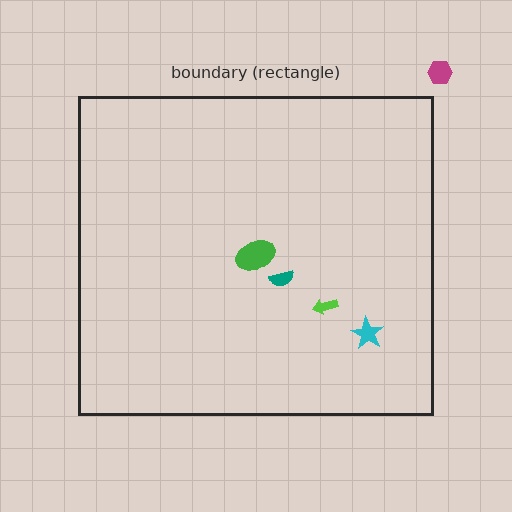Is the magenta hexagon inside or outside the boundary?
Outside.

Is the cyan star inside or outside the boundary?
Inside.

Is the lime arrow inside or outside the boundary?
Inside.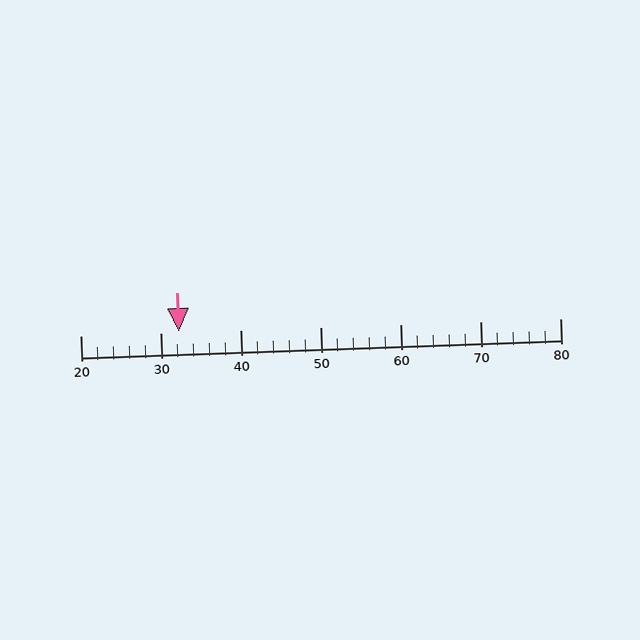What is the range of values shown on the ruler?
The ruler shows values from 20 to 80.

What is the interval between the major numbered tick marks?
The major tick marks are spaced 10 units apart.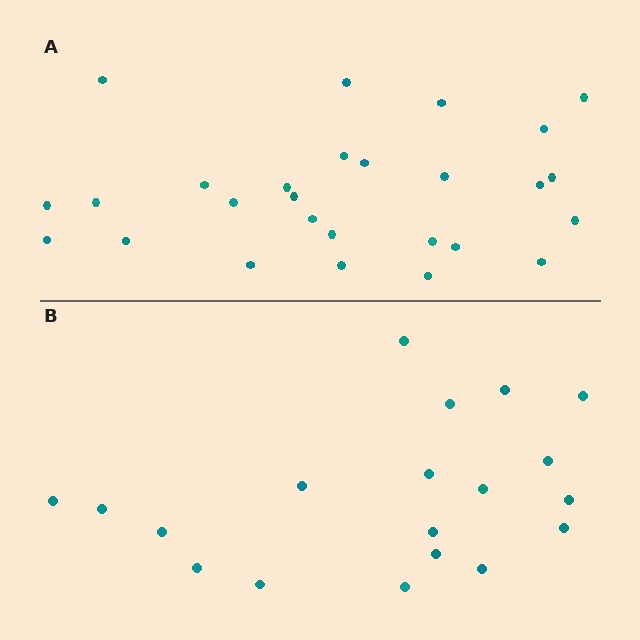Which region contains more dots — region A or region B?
Region A (the top region) has more dots.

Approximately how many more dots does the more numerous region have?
Region A has roughly 8 or so more dots than region B.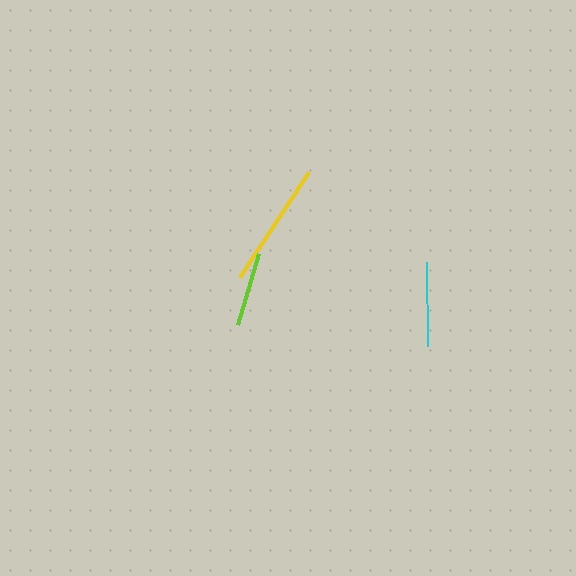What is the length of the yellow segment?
The yellow segment is approximately 125 pixels long.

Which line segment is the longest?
The yellow line is the longest at approximately 125 pixels.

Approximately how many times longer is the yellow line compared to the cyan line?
The yellow line is approximately 1.5 times the length of the cyan line.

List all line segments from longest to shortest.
From longest to shortest: yellow, cyan, lime.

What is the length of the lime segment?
The lime segment is approximately 73 pixels long.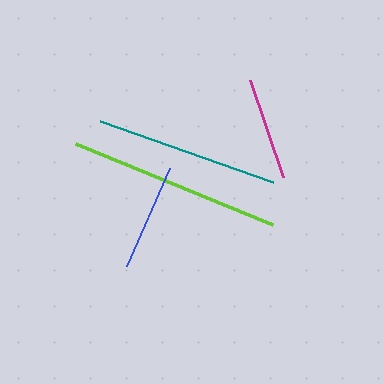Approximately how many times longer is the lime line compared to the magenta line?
The lime line is approximately 2.1 times the length of the magenta line.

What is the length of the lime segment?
The lime segment is approximately 213 pixels long.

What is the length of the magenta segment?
The magenta segment is approximately 102 pixels long.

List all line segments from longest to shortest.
From longest to shortest: lime, teal, blue, magenta.